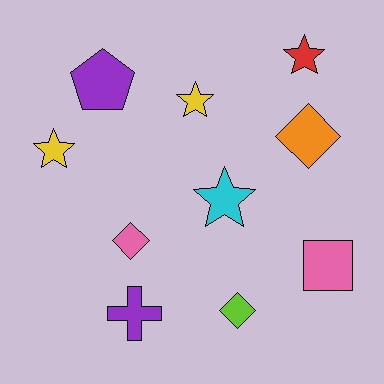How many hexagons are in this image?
There are no hexagons.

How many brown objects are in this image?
There are no brown objects.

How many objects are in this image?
There are 10 objects.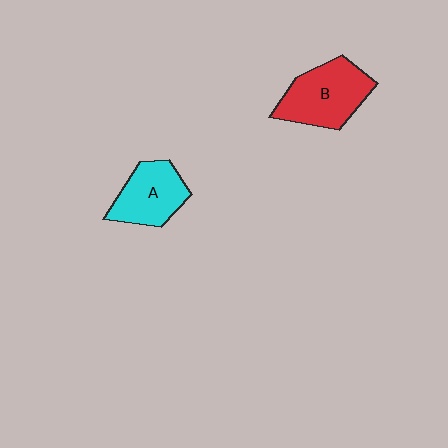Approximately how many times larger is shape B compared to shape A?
Approximately 1.3 times.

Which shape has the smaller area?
Shape A (cyan).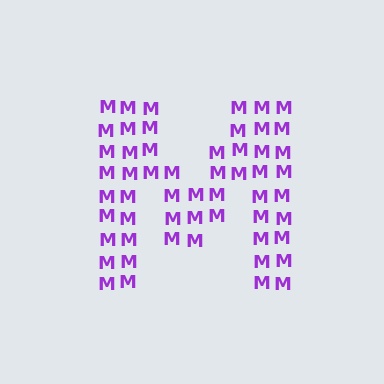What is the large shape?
The large shape is the letter M.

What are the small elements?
The small elements are letter M's.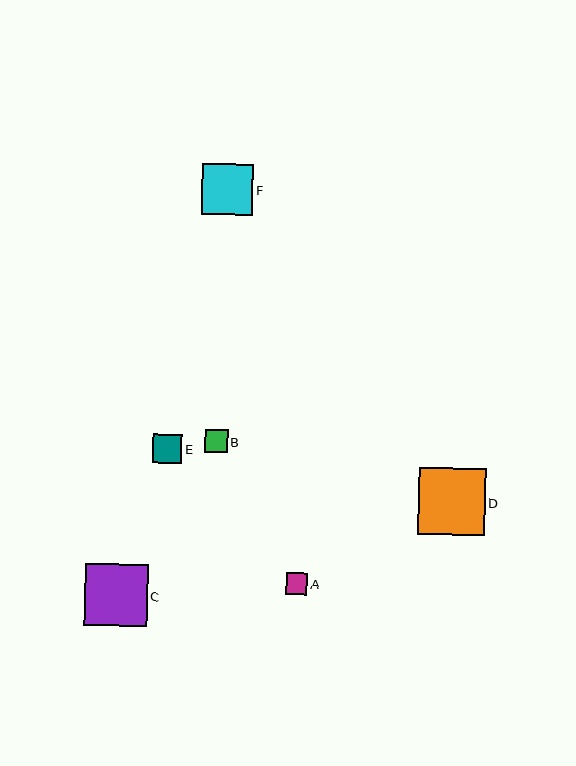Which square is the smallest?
Square A is the smallest with a size of approximately 22 pixels.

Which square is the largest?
Square D is the largest with a size of approximately 67 pixels.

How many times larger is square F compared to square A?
Square F is approximately 2.4 times the size of square A.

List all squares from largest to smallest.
From largest to smallest: D, C, F, E, B, A.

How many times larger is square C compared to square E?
Square C is approximately 2.2 times the size of square E.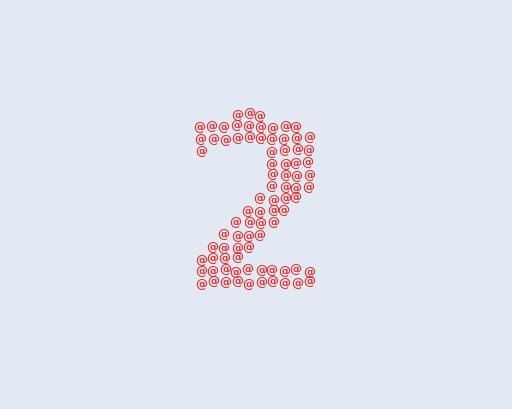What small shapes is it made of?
It is made of small at signs.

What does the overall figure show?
The overall figure shows the digit 2.